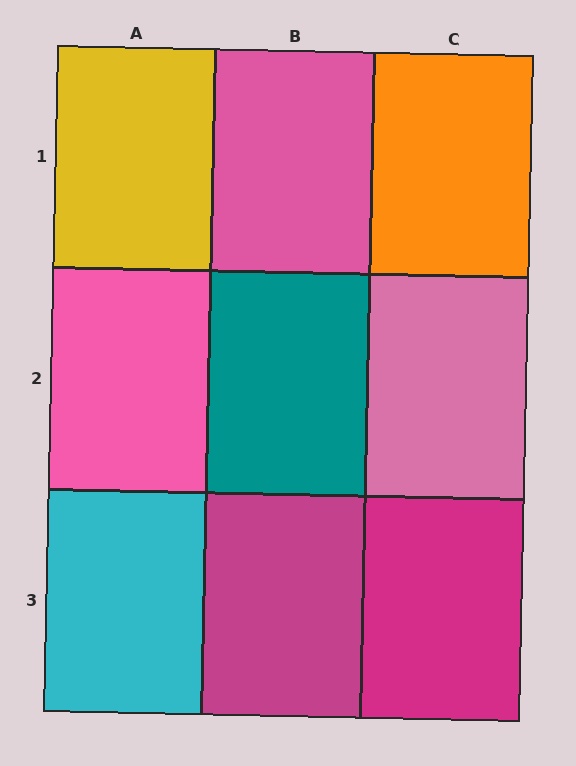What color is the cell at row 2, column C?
Pink.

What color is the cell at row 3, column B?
Magenta.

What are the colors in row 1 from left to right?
Yellow, pink, orange.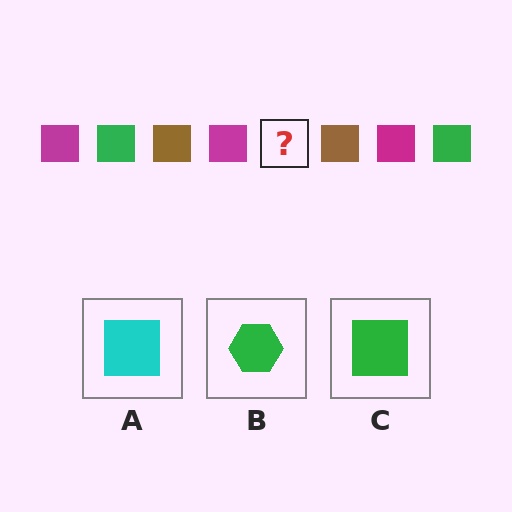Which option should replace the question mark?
Option C.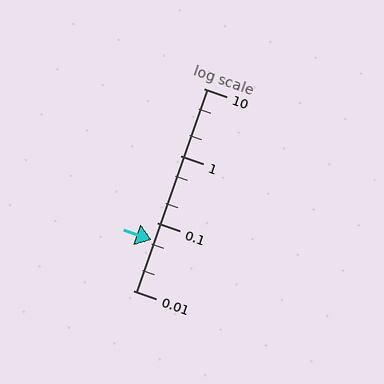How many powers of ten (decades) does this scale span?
The scale spans 3 decades, from 0.01 to 10.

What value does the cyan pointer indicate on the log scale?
The pointer indicates approximately 0.056.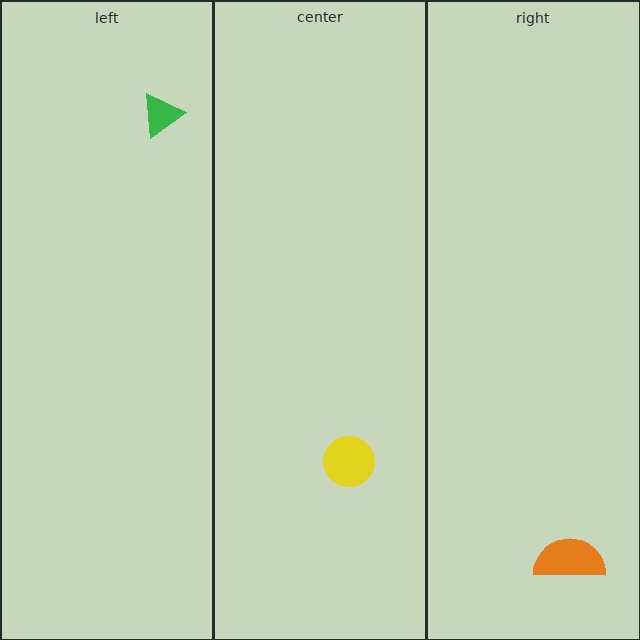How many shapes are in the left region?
1.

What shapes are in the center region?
The yellow circle.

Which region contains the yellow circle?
The center region.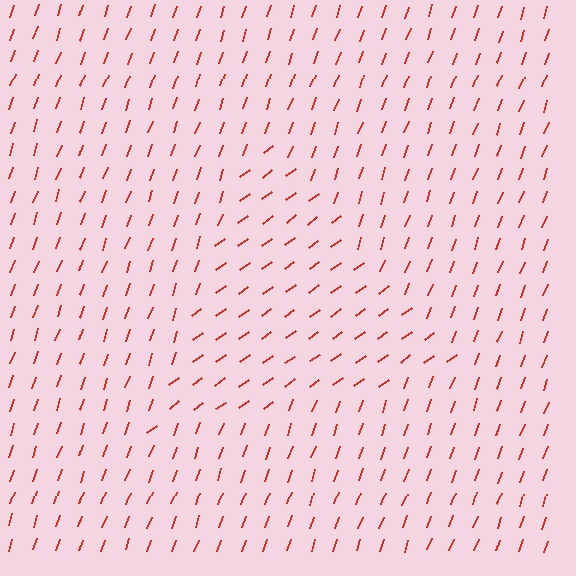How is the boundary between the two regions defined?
The boundary is defined purely by a change in line orientation (approximately 35 degrees difference). All lines are the same color and thickness.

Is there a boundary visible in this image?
Yes, there is a texture boundary formed by a change in line orientation.